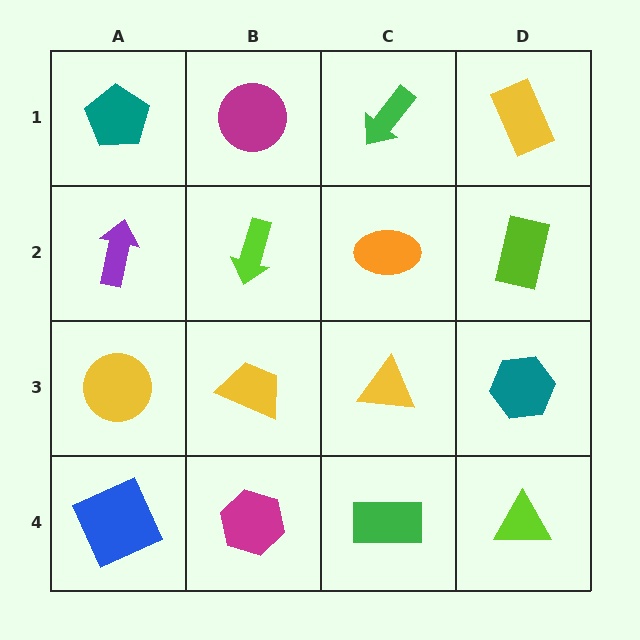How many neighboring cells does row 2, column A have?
3.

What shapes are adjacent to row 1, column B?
A lime arrow (row 2, column B), a teal pentagon (row 1, column A), a green arrow (row 1, column C).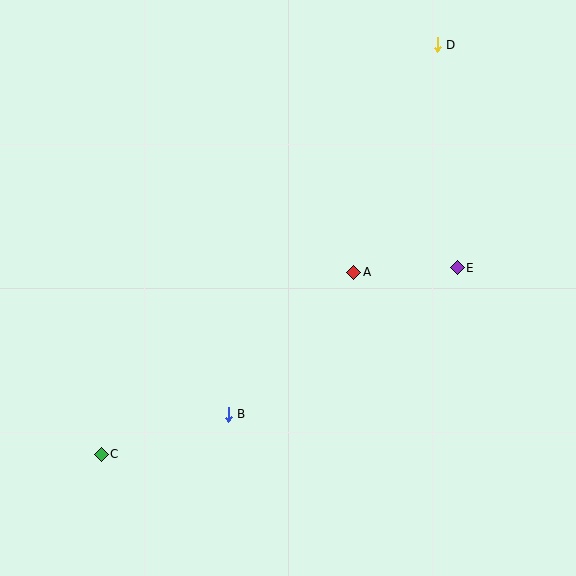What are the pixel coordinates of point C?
Point C is at (101, 454).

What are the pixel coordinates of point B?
Point B is at (228, 414).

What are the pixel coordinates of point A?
Point A is at (354, 272).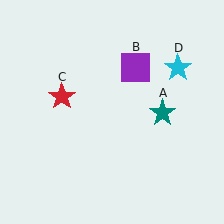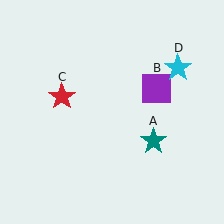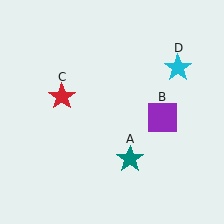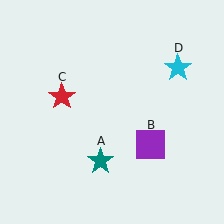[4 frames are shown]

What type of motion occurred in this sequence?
The teal star (object A), purple square (object B) rotated clockwise around the center of the scene.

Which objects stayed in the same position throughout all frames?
Red star (object C) and cyan star (object D) remained stationary.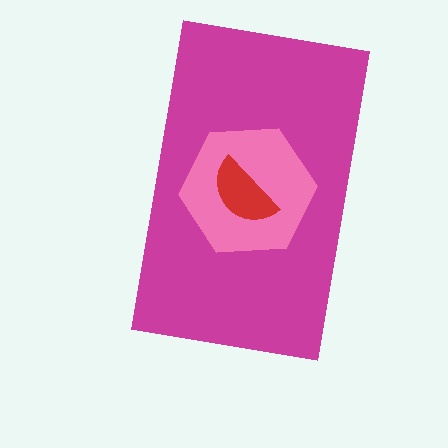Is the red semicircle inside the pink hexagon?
Yes.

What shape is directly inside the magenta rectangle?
The pink hexagon.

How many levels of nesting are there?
3.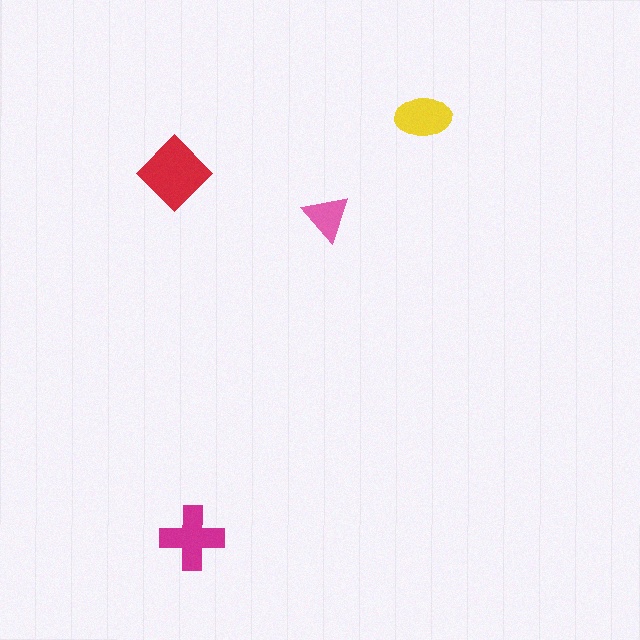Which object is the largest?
The red diamond.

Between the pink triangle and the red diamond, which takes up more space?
The red diamond.